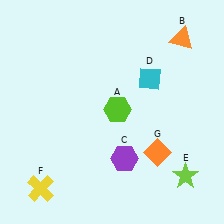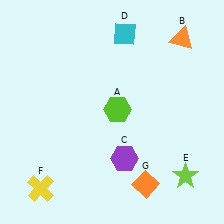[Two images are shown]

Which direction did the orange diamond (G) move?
The orange diamond (G) moved down.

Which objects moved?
The objects that moved are: the cyan diamond (D), the orange diamond (G).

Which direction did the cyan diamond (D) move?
The cyan diamond (D) moved up.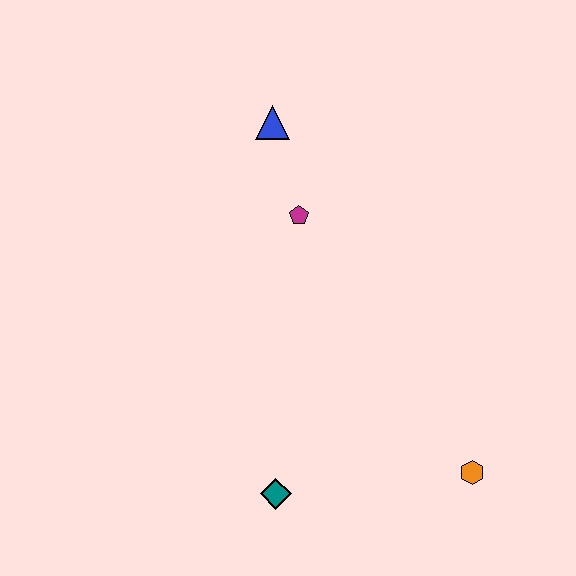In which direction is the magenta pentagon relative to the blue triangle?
The magenta pentagon is below the blue triangle.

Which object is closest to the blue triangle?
The magenta pentagon is closest to the blue triangle.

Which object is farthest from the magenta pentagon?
The orange hexagon is farthest from the magenta pentagon.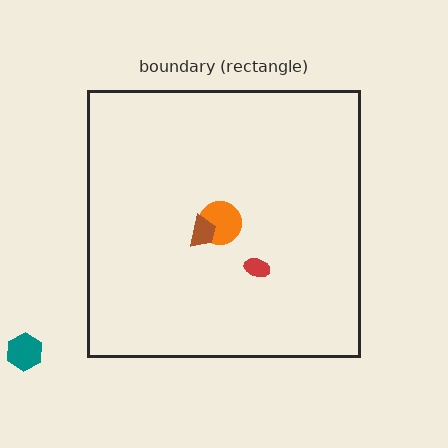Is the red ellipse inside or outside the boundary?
Inside.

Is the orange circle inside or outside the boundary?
Inside.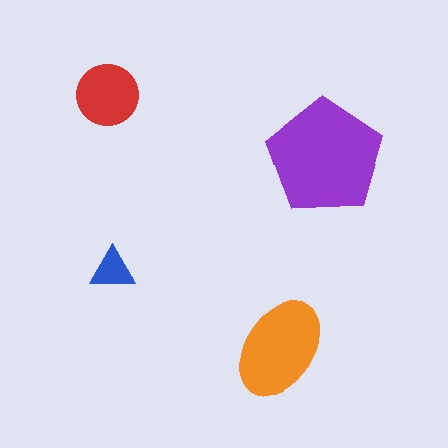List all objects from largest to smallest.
The purple pentagon, the orange ellipse, the red circle, the blue triangle.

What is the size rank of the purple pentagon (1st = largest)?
1st.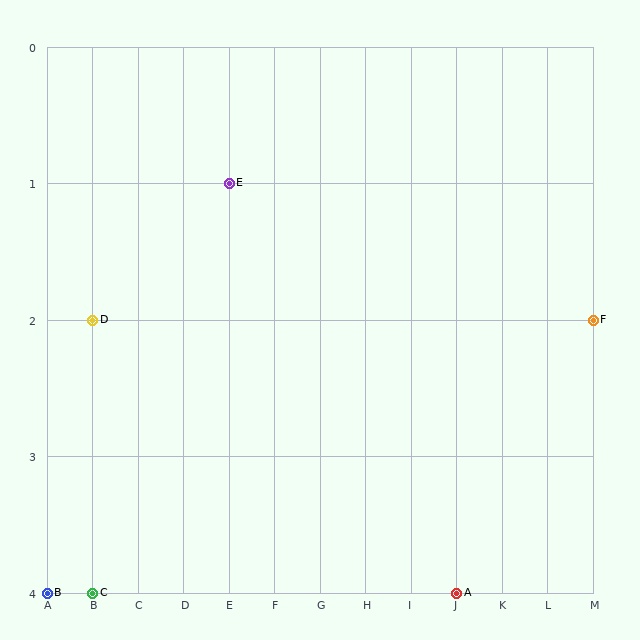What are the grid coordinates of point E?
Point E is at grid coordinates (E, 1).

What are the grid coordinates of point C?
Point C is at grid coordinates (B, 4).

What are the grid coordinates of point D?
Point D is at grid coordinates (B, 2).